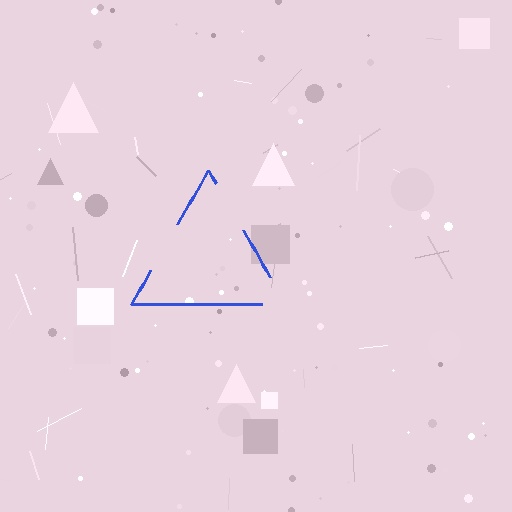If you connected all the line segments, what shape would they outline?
They would outline a triangle.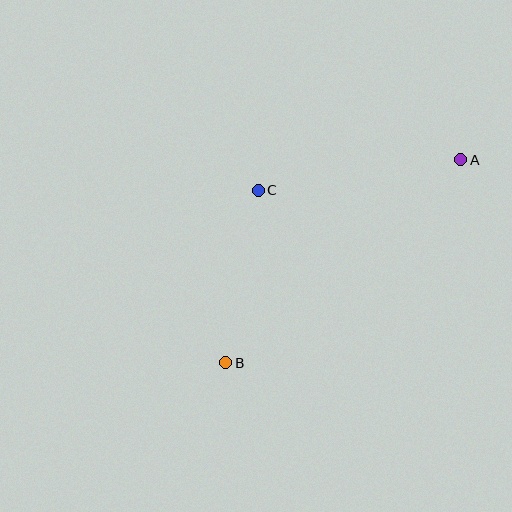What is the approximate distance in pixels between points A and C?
The distance between A and C is approximately 205 pixels.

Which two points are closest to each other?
Points B and C are closest to each other.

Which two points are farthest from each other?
Points A and B are farthest from each other.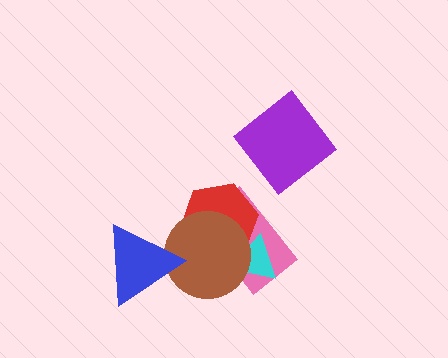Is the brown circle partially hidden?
Yes, it is partially covered by another shape.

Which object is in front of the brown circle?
The blue triangle is in front of the brown circle.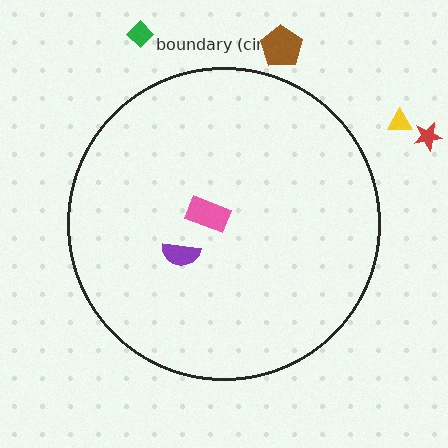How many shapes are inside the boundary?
2 inside, 4 outside.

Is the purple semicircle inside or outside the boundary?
Inside.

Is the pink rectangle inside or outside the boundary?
Inside.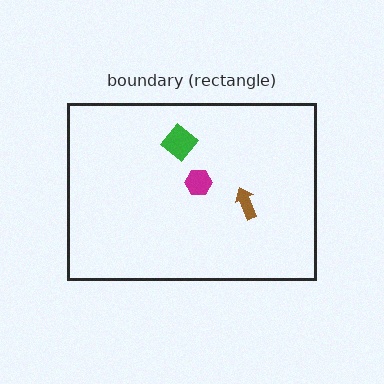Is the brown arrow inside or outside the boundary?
Inside.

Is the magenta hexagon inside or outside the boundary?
Inside.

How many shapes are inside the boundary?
3 inside, 0 outside.